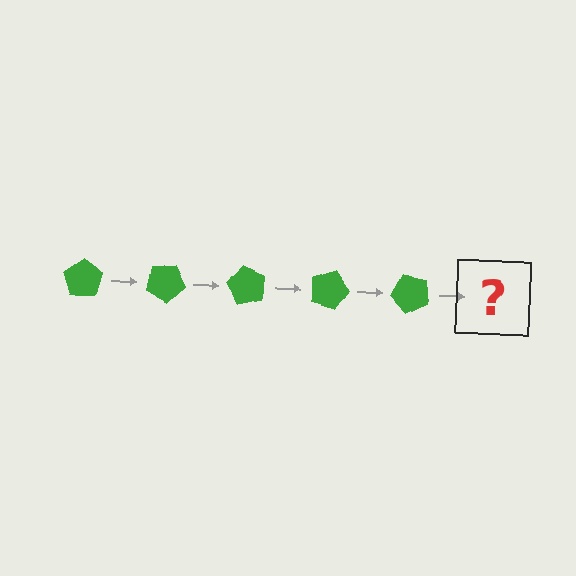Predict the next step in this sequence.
The next step is a green pentagon rotated 150 degrees.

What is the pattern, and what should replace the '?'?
The pattern is that the pentagon rotates 30 degrees each step. The '?' should be a green pentagon rotated 150 degrees.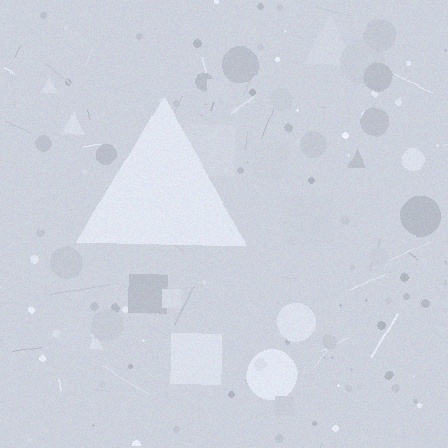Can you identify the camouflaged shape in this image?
The camouflaged shape is a triangle.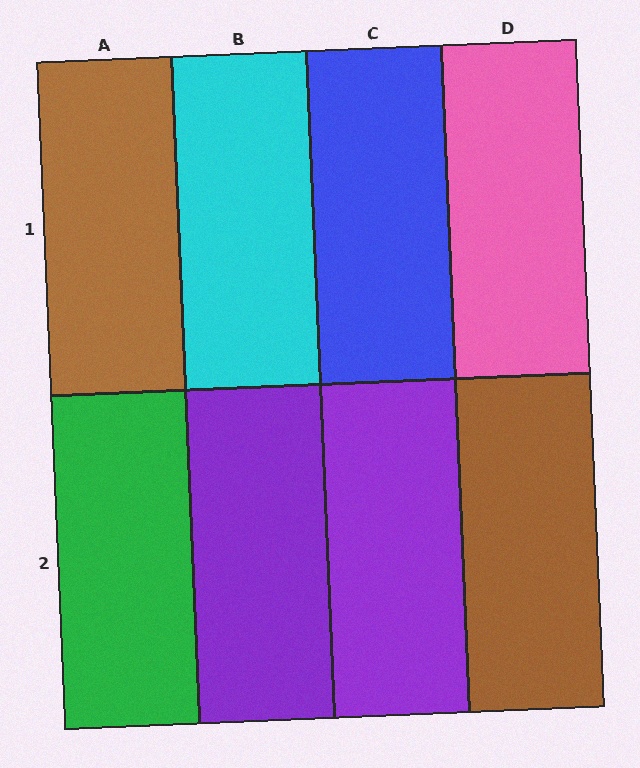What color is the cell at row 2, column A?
Green.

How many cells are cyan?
1 cell is cyan.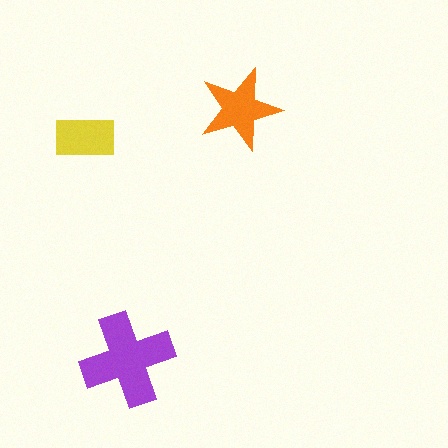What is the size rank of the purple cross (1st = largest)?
1st.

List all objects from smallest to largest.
The yellow rectangle, the orange star, the purple cross.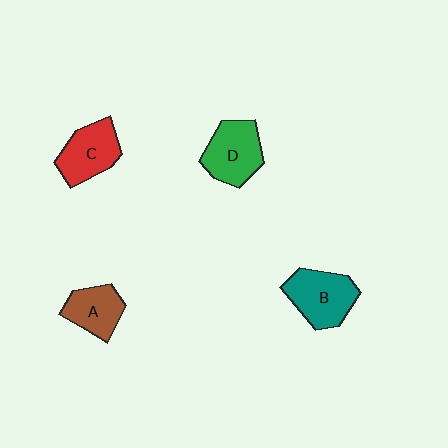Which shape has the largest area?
Shape B (teal).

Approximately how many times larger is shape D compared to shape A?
Approximately 1.3 times.